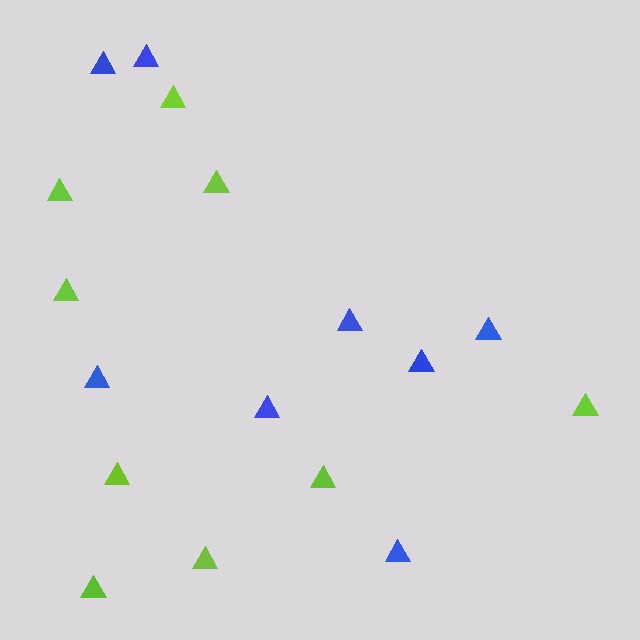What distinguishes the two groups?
There are 2 groups: one group of lime triangles (9) and one group of blue triangles (8).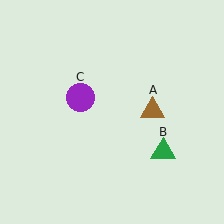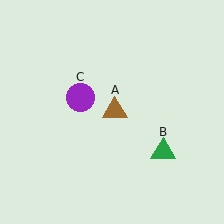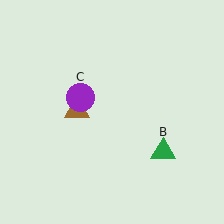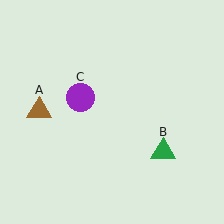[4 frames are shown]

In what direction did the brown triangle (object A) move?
The brown triangle (object A) moved left.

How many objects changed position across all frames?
1 object changed position: brown triangle (object A).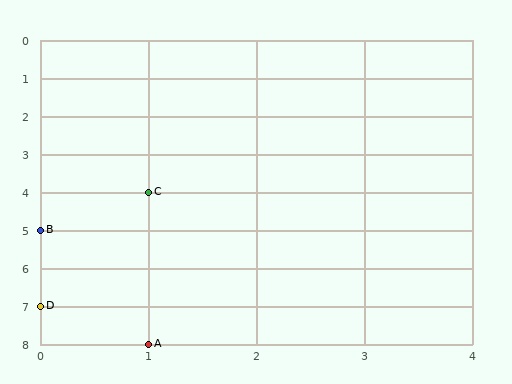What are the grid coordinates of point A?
Point A is at grid coordinates (1, 8).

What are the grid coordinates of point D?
Point D is at grid coordinates (0, 7).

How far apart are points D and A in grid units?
Points D and A are 1 column and 1 row apart (about 1.4 grid units diagonally).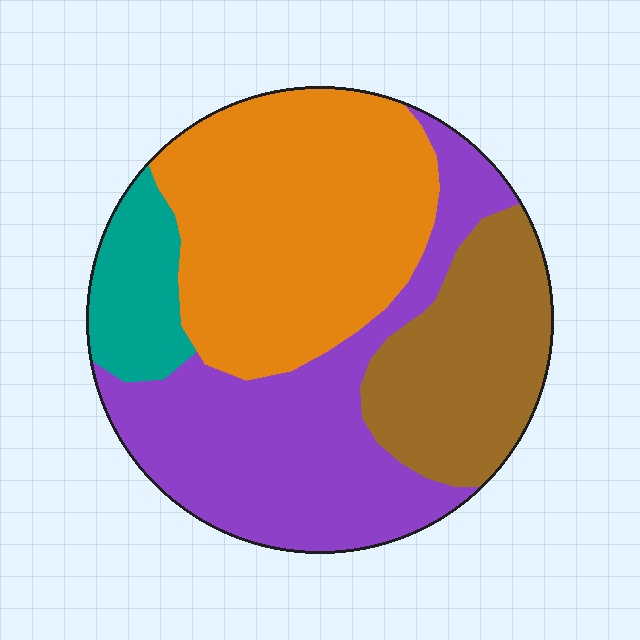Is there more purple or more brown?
Purple.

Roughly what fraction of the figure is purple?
Purple covers about 35% of the figure.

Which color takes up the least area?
Teal, at roughly 10%.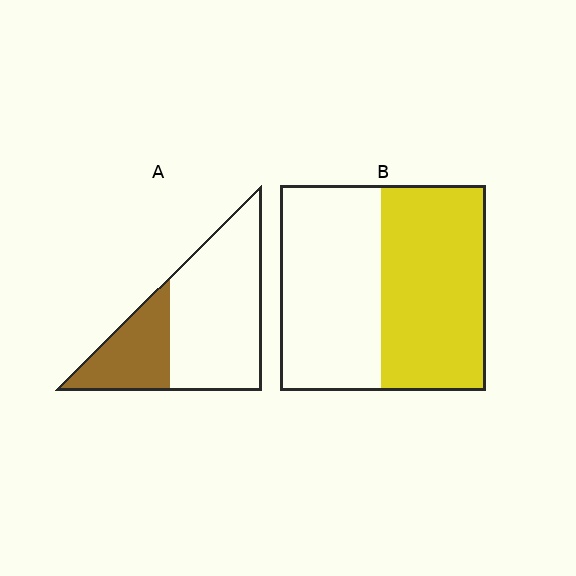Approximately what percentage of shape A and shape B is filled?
A is approximately 30% and B is approximately 50%.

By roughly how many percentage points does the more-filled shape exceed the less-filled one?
By roughly 20 percentage points (B over A).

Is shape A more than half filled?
No.